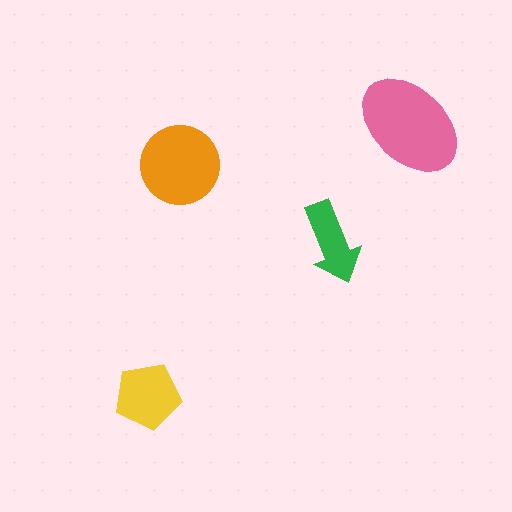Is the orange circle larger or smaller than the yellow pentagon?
Larger.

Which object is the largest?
The pink ellipse.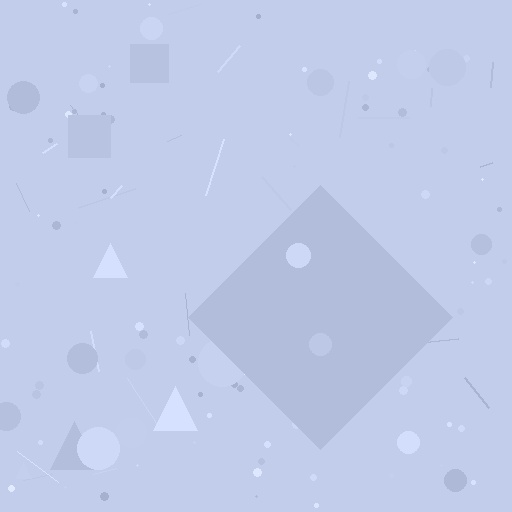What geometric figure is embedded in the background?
A diamond is embedded in the background.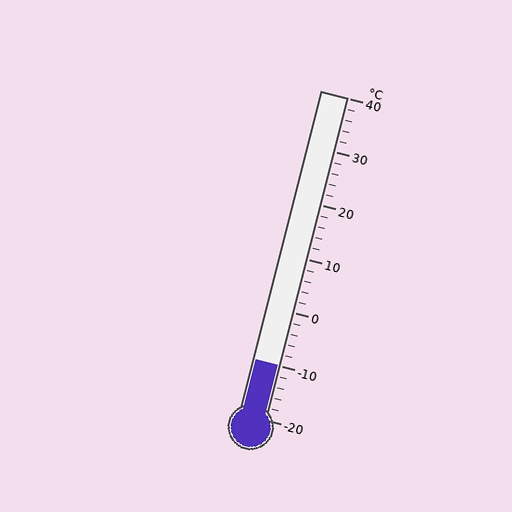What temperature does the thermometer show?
The thermometer shows approximately -10°C.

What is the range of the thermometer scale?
The thermometer scale ranges from -20°C to 40°C.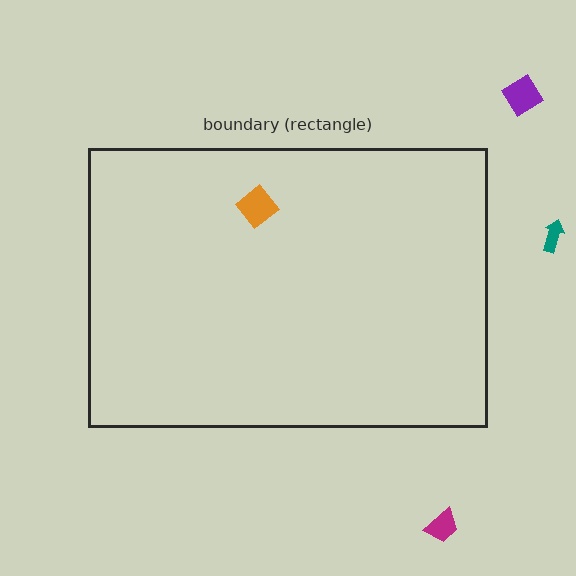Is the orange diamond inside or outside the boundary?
Inside.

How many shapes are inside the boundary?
1 inside, 3 outside.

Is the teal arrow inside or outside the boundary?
Outside.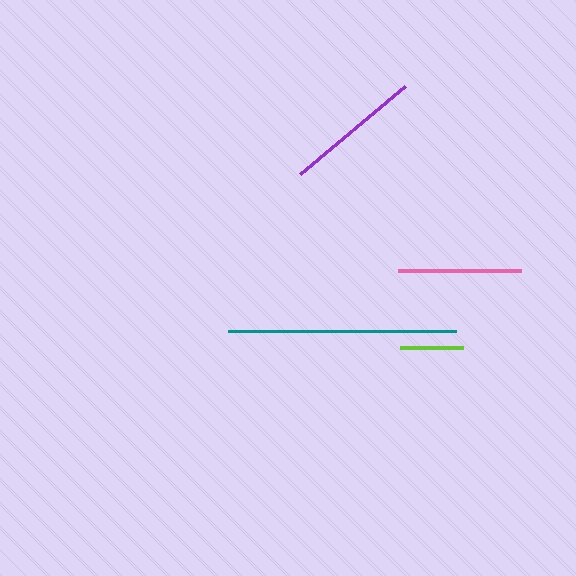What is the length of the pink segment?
The pink segment is approximately 124 pixels long.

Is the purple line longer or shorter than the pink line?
The purple line is longer than the pink line.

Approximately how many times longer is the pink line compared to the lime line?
The pink line is approximately 2.0 times the length of the lime line.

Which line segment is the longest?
The teal line is the longest at approximately 228 pixels.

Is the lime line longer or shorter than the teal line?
The teal line is longer than the lime line.